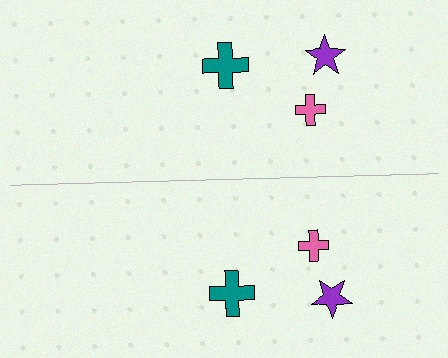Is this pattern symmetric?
Yes, this pattern has bilateral (reflection) symmetry.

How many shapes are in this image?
There are 6 shapes in this image.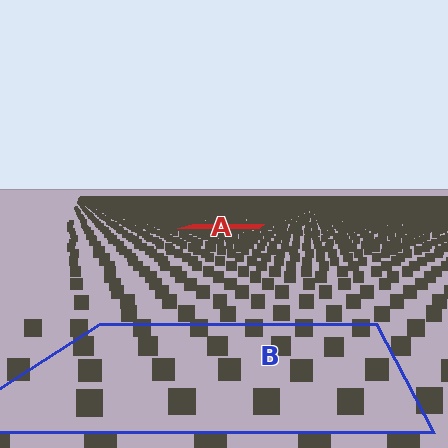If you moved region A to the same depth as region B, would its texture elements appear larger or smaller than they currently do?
They would appear larger. At a closer depth, the same texture elements are projected at a bigger on-screen size.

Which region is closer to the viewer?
Region B is closer. The texture elements there are larger and more spread out.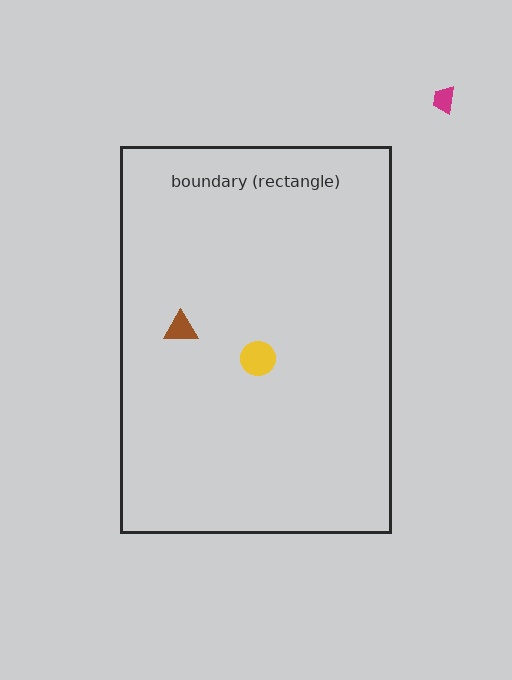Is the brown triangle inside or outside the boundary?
Inside.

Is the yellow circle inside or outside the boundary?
Inside.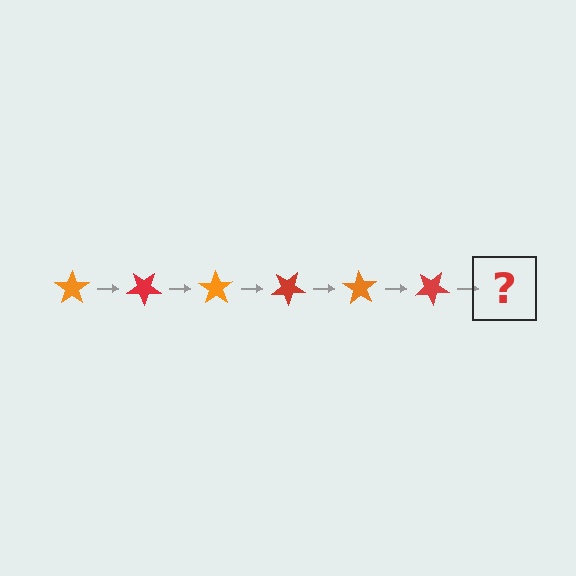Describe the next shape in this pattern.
It should be an orange star, rotated 210 degrees from the start.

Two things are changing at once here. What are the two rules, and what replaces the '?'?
The two rules are that it rotates 35 degrees each step and the color cycles through orange and red. The '?' should be an orange star, rotated 210 degrees from the start.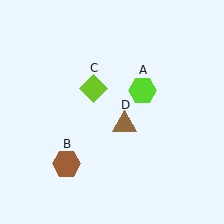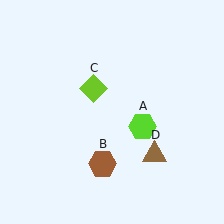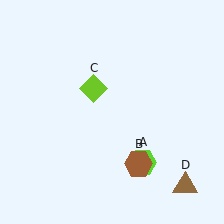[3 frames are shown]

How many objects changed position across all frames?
3 objects changed position: lime hexagon (object A), brown hexagon (object B), brown triangle (object D).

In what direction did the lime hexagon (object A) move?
The lime hexagon (object A) moved down.